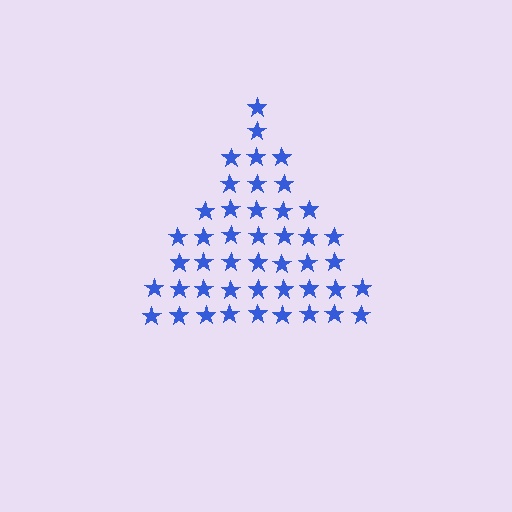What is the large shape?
The large shape is a triangle.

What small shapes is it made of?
It is made of small stars.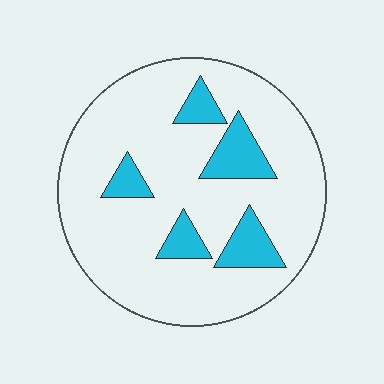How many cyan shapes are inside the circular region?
5.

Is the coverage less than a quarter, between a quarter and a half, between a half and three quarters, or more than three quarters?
Less than a quarter.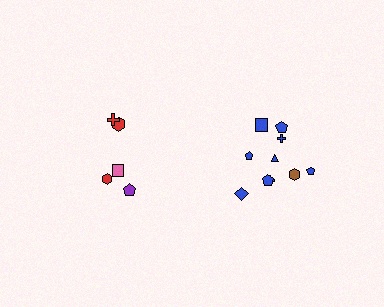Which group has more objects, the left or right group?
The right group.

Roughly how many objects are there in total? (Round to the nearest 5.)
Roughly 15 objects in total.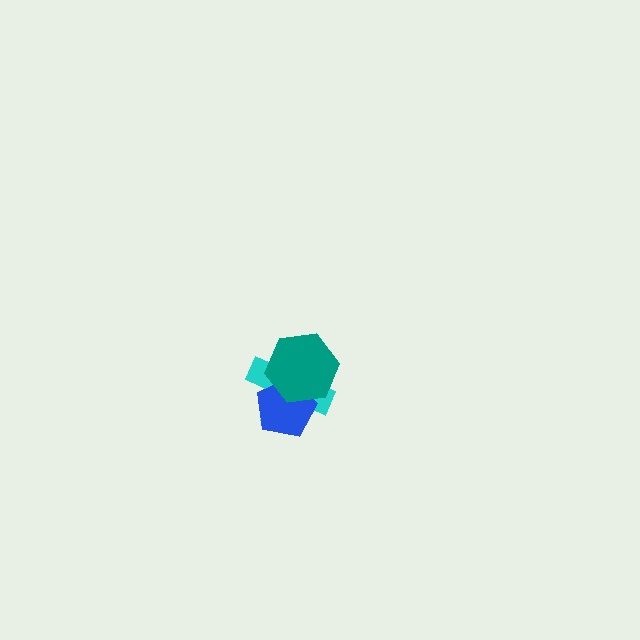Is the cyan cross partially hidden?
Yes, it is partially covered by another shape.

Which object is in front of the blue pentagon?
The teal hexagon is in front of the blue pentagon.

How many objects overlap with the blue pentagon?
2 objects overlap with the blue pentagon.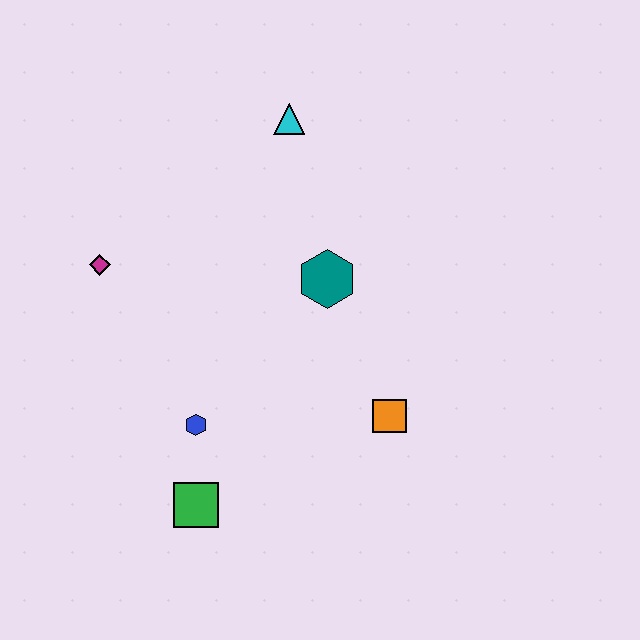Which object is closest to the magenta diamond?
The blue hexagon is closest to the magenta diamond.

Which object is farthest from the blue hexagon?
The cyan triangle is farthest from the blue hexagon.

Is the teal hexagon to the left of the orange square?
Yes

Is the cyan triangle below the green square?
No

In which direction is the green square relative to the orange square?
The green square is to the left of the orange square.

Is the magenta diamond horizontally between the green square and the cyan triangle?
No